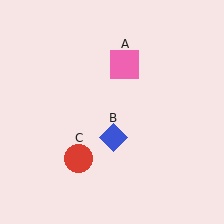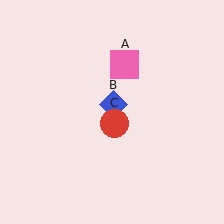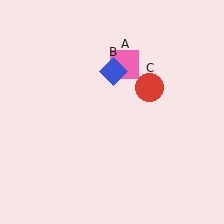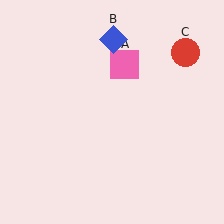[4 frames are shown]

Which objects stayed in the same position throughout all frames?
Pink square (object A) remained stationary.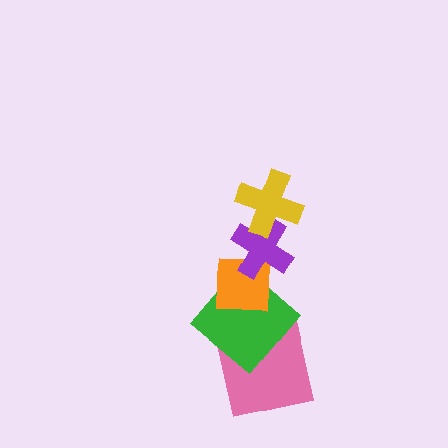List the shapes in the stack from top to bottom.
From top to bottom: the yellow cross, the purple cross, the orange square, the green diamond, the pink square.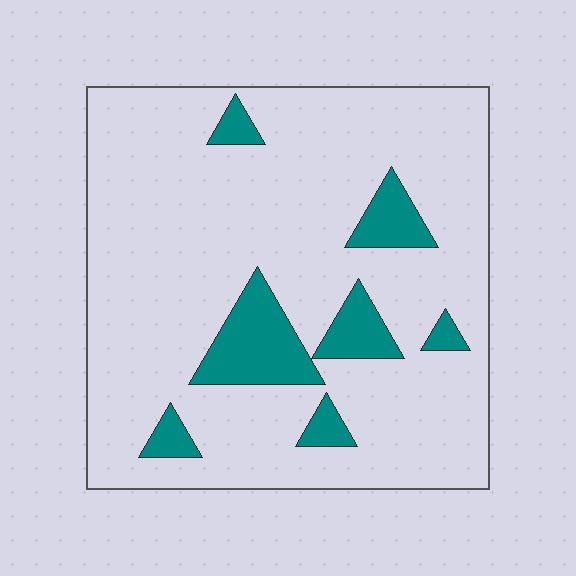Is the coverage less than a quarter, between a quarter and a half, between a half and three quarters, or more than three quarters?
Less than a quarter.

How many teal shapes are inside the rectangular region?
7.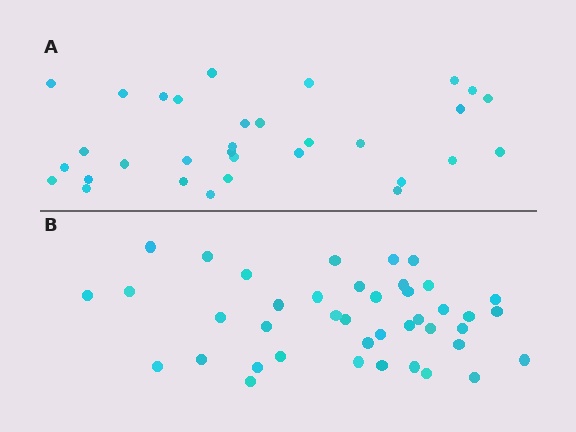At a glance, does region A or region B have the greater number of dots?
Region B (the bottom region) has more dots.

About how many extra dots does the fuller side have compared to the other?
Region B has roughly 8 or so more dots than region A.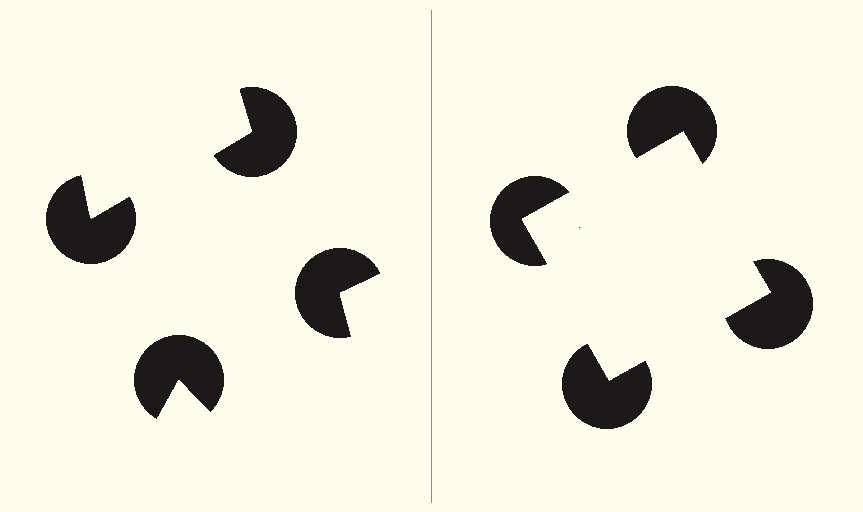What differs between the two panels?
The pac-man discs are positioned identically on both sides; only the wedge orientations differ. On the right they align to a square; on the left they are misaligned.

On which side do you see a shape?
An illusory square appears on the right side. On the left side the wedge cuts are rotated, so no coherent shape forms.